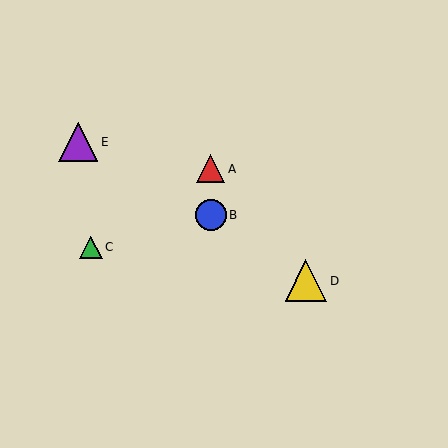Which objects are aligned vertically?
Objects A, B are aligned vertically.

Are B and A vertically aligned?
Yes, both are at x≈211.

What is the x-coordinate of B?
Object B is at x≈211.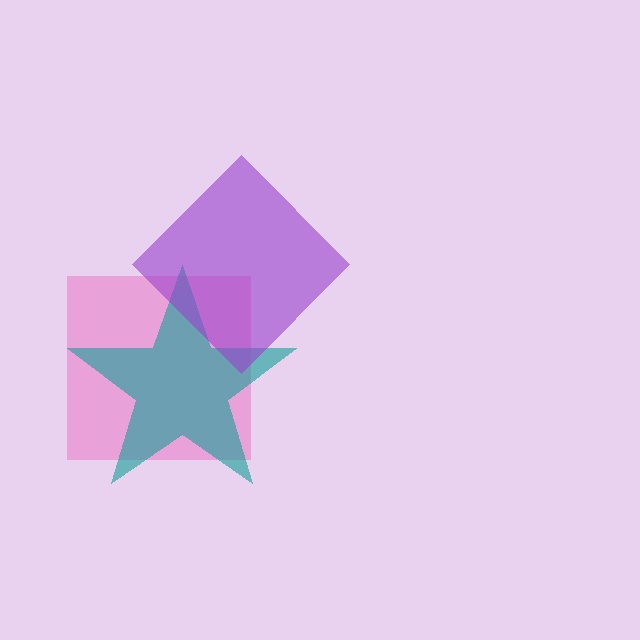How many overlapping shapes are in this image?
There are 3 overlapping shapes in the image.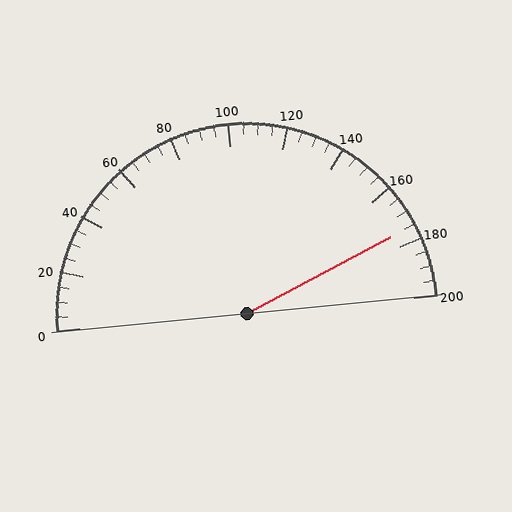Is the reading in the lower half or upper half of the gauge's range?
The reading is in the upper half of the range (0 to 200).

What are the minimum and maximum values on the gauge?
The gauge ranges from 0 to 200.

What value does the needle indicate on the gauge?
The needle indicates approximately 175.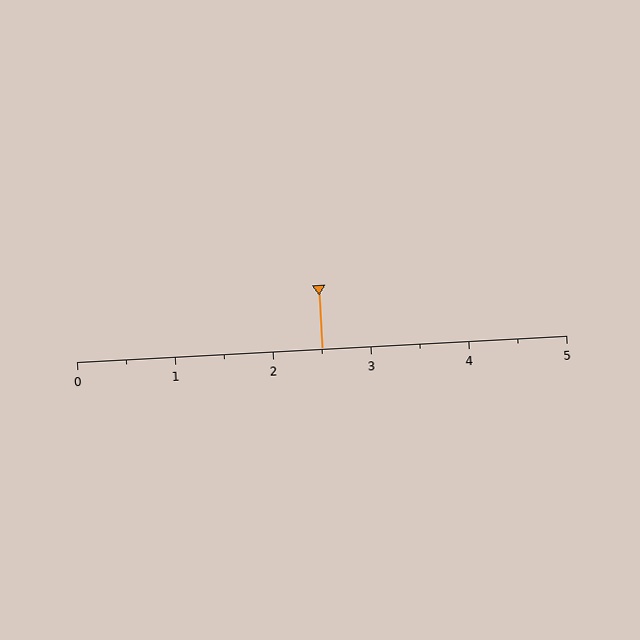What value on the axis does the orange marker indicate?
The marker indicates approximately 2.5.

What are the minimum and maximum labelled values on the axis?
The axis runs from 0 to 5.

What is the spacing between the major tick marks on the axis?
The major ticks are spaced 1 apart.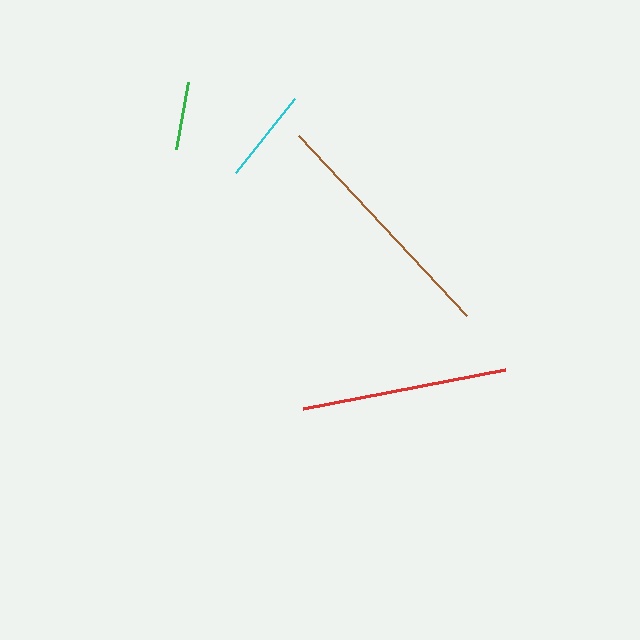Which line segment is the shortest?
The green line is the shortest at approximately 68 pixels.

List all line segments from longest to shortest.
From longest to shortest: brown, red, cyan, green.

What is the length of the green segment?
The green segment is approximately 68 pixels long.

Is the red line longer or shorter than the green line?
The red line is longer than the green line.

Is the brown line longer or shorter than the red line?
The brown line is longer than the red line.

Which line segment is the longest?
The brown line is the longest at approximately 246 pixels.